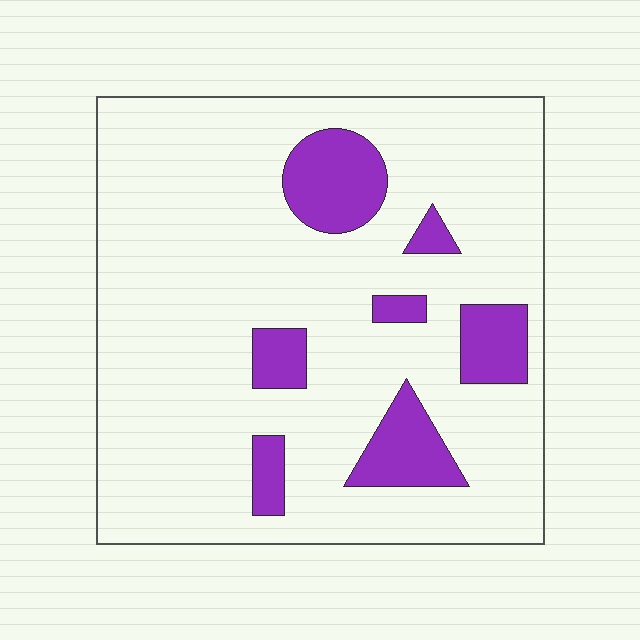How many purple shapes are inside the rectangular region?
7.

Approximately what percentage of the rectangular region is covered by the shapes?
Approximately 15%.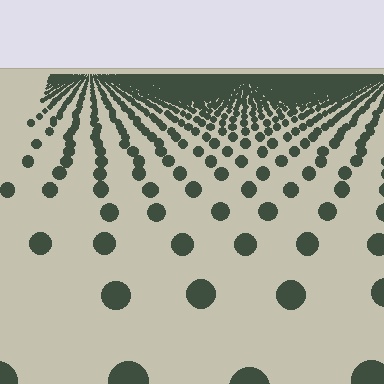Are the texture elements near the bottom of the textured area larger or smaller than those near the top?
Larger. Near the bottom, elements are closer to the viewer and appear at a bigger on-screen size.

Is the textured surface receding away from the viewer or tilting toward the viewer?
The surface is receding away from the viewer. Texture elements get smaller and denser toward the top.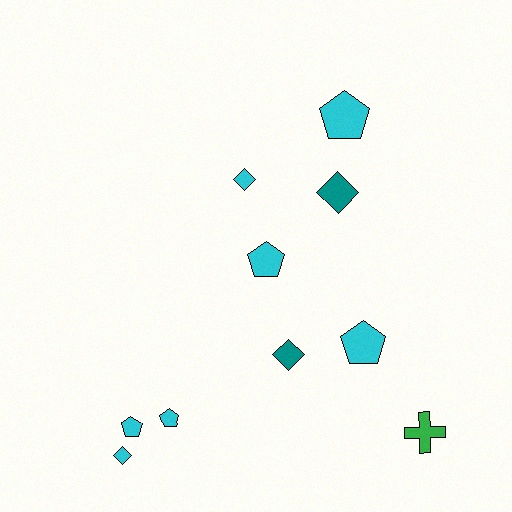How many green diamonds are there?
There are no green diamonds.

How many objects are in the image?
There are 10 objects.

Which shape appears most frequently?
Pentagon, with 5 objects.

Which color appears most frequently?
Cyan, with 7 objects.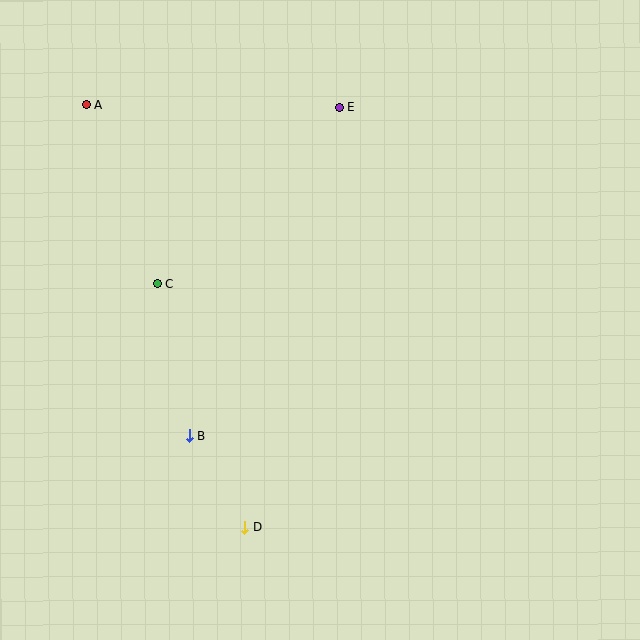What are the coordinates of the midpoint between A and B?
The midpoint between A and B is at (138, 271).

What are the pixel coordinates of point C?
Point C is at (157, 284).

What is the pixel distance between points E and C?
The distance between E and C is 254 pixels.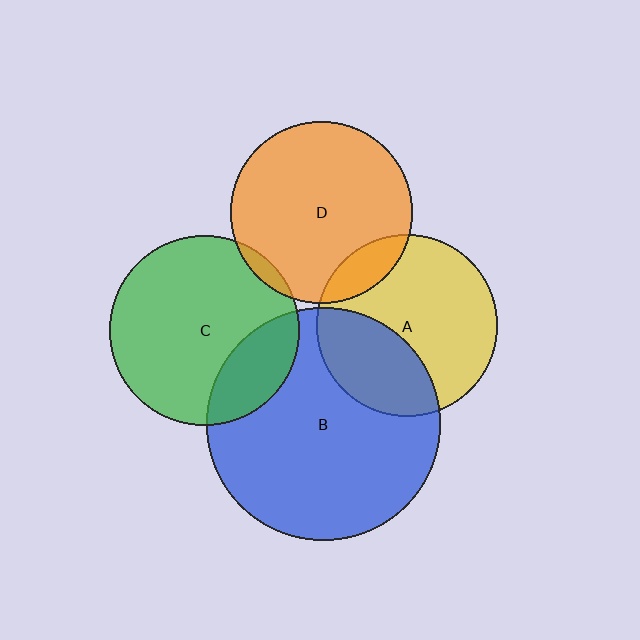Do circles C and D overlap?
Yes.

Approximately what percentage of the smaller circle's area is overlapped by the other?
Approximately 5%.